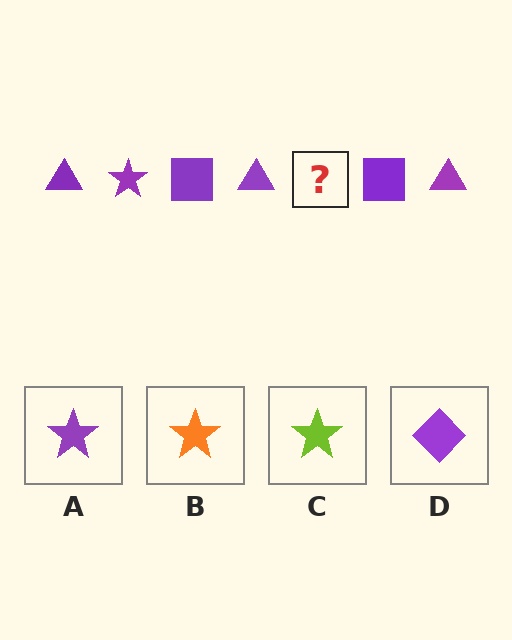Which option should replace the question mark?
Option A.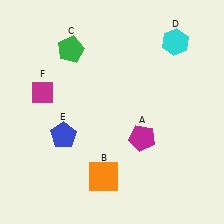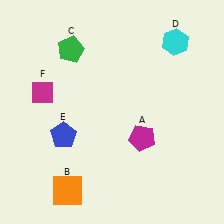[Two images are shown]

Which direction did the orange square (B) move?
The orange square (B) moved left.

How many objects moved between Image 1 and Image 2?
1 object moved between the two images.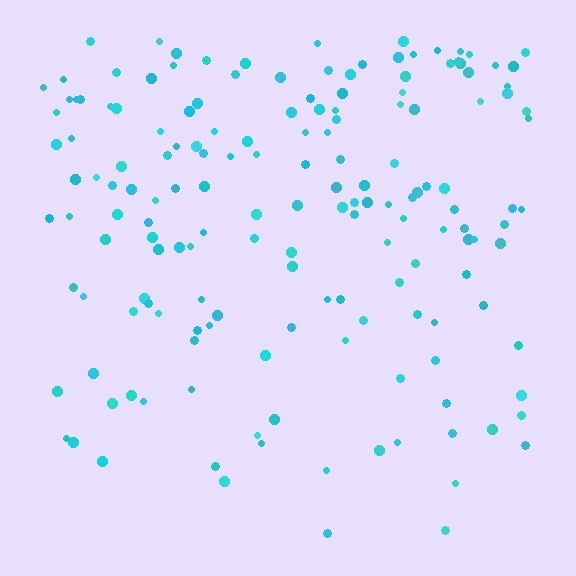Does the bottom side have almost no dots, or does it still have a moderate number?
Still a moderate number, just noticeably fewer than the top.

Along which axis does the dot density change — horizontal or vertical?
Vertical.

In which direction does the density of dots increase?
From bottom to top, with the top side densest.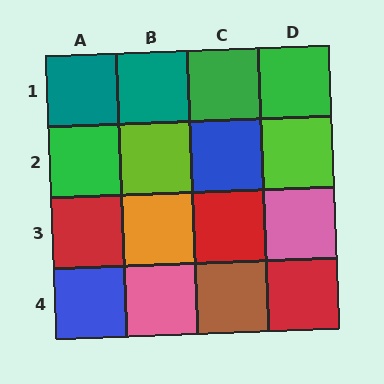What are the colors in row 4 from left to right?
Blue, pink, brown, red.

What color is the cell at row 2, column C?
Blue.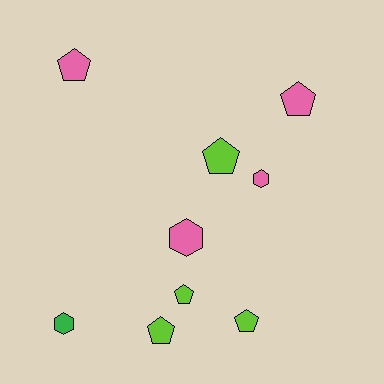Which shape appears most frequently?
Pentagon, with 6 objects.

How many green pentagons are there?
There are no green pentagons.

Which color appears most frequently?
Lime, with 4 objects.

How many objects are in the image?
There are 9 objects.